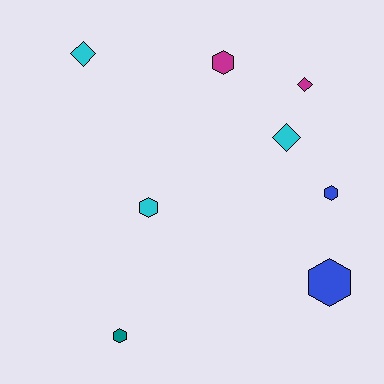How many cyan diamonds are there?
There are 2 cyan diamonds.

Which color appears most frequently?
Cyan, with 3 objects.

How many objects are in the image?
There are 8 objects.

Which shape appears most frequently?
Hexagon, with 5 objects.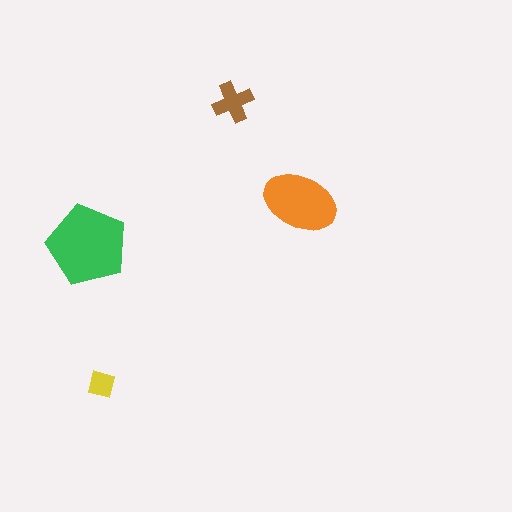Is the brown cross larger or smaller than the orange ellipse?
Smaller.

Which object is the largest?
The green pentagon.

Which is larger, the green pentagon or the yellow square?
The green pentagon.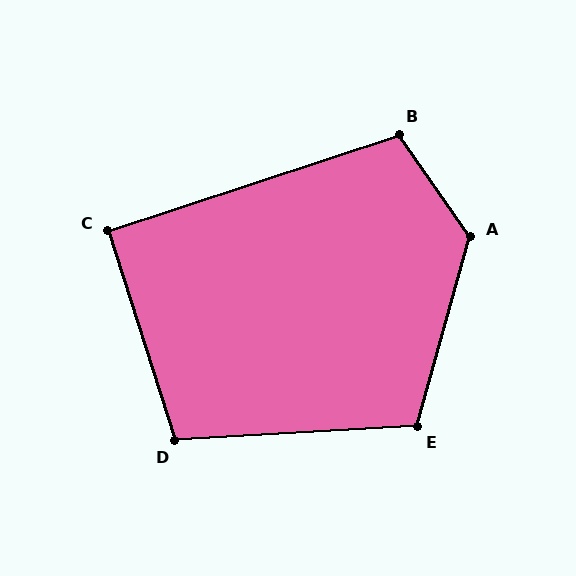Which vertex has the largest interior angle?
A, at approximately 129 degrees.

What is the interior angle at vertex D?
Approximately 105 degrees (obtuse).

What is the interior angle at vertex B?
Approximately 107 degrees (obtuse).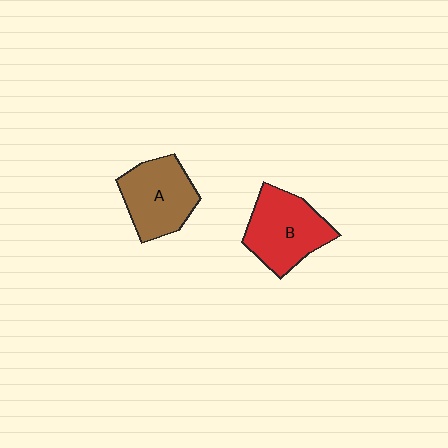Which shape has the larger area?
Shape B (red).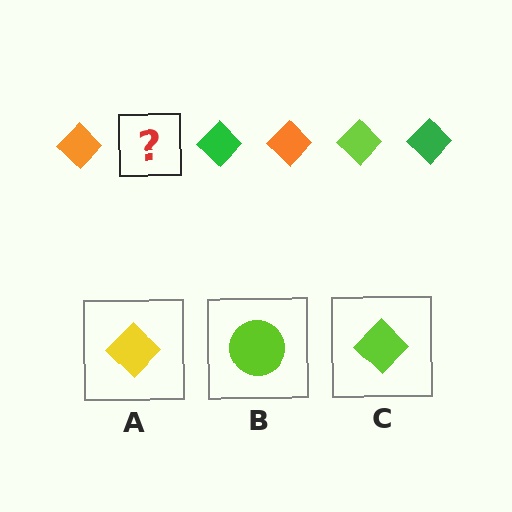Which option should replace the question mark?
Option C.